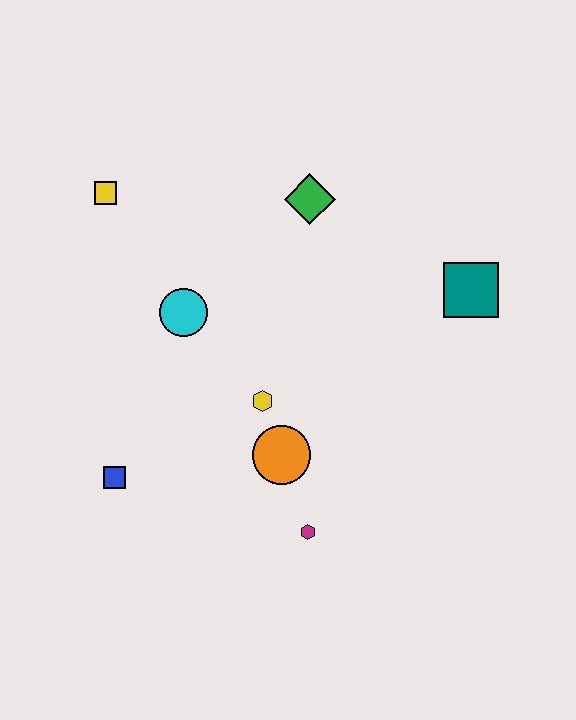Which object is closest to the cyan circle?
The yellow hexagon is closest to the cyan circle.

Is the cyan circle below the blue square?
No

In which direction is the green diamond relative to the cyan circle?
The green diamond is to the right of the cyan circle.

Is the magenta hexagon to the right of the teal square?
No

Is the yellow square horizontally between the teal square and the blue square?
No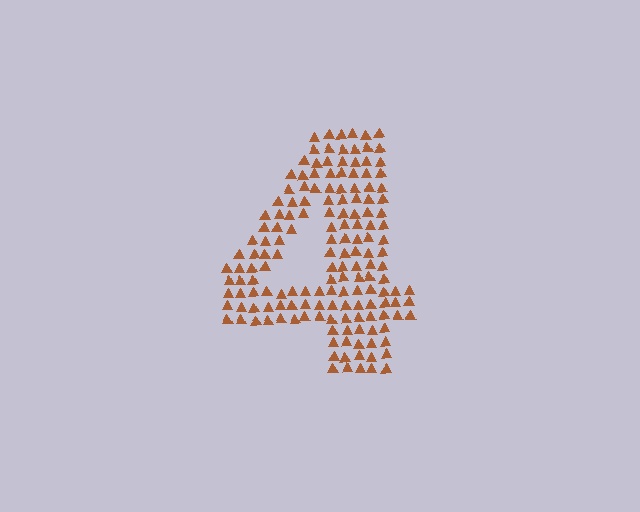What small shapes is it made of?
It is made of small triangles.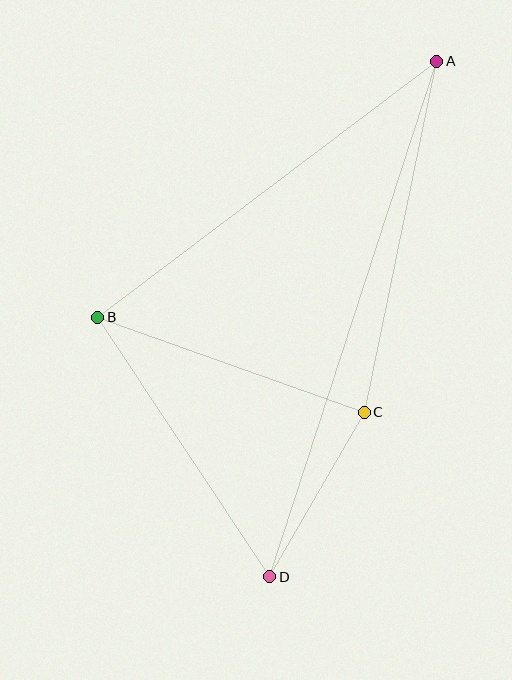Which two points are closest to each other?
Points C and D are closest to each other.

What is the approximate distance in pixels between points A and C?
The distance between A and C is approximately 358 pixels.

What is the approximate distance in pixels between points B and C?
The distance between B and C is approximately 283 pixels.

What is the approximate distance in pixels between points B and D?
The distance between B and D is approximately 311 pixels.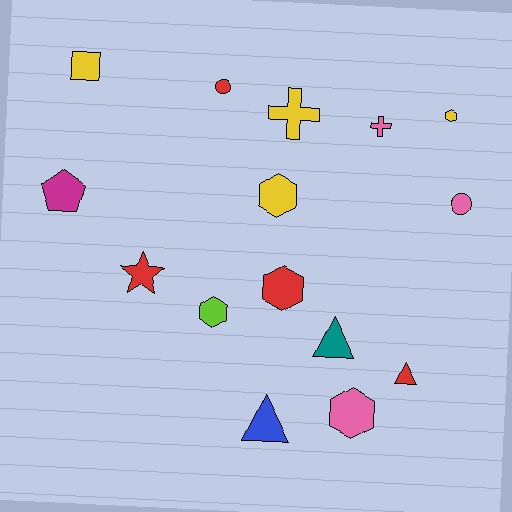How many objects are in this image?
There are 15 objects.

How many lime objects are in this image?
There is 1 lime object.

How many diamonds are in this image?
There are no diamonds.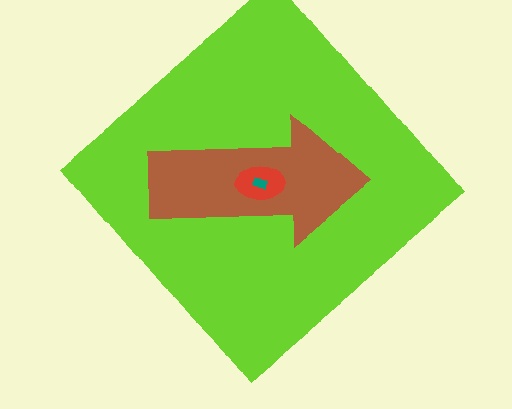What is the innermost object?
The teal rectangle.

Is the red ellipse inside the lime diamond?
Yes.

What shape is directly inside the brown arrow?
The red ellipse.